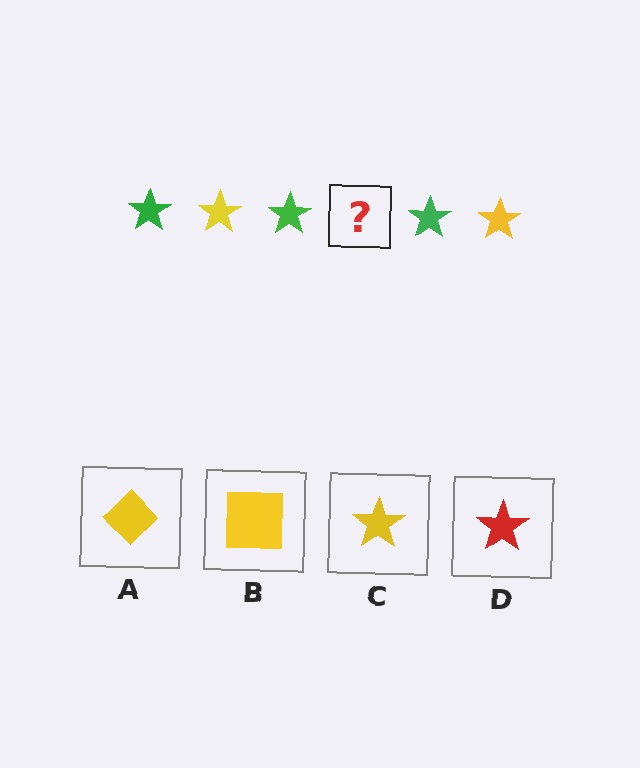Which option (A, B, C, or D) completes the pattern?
C.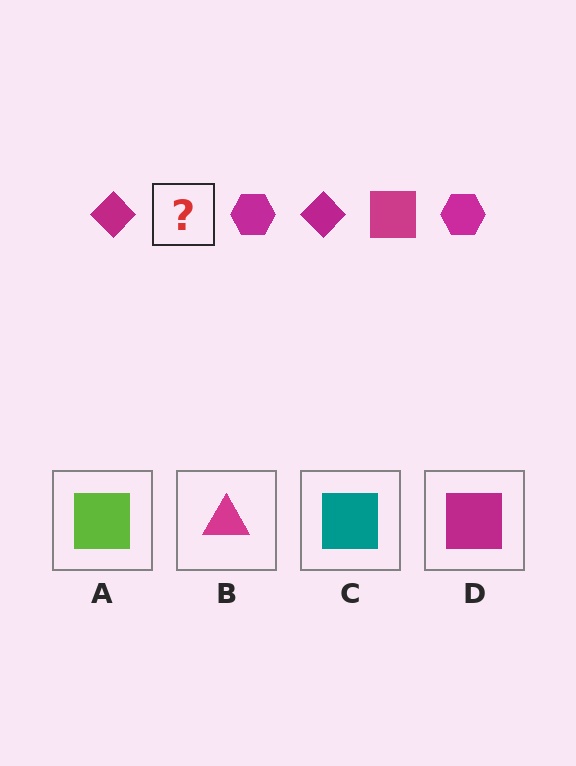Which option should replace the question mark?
Option D.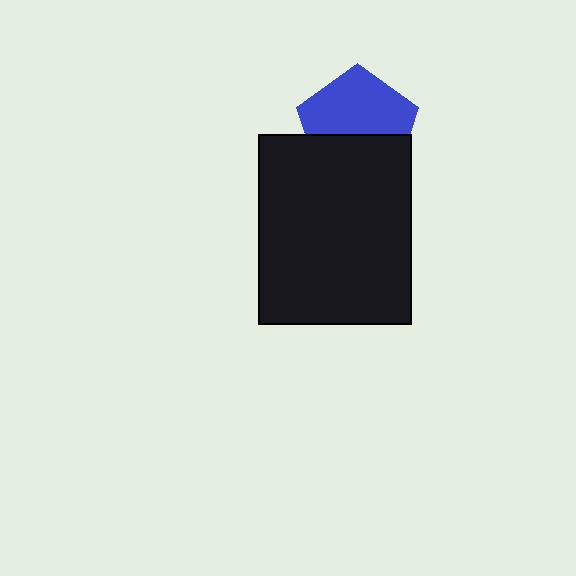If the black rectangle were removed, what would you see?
You would see the complete blue pentagon.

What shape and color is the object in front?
The object in front is a black rectangle.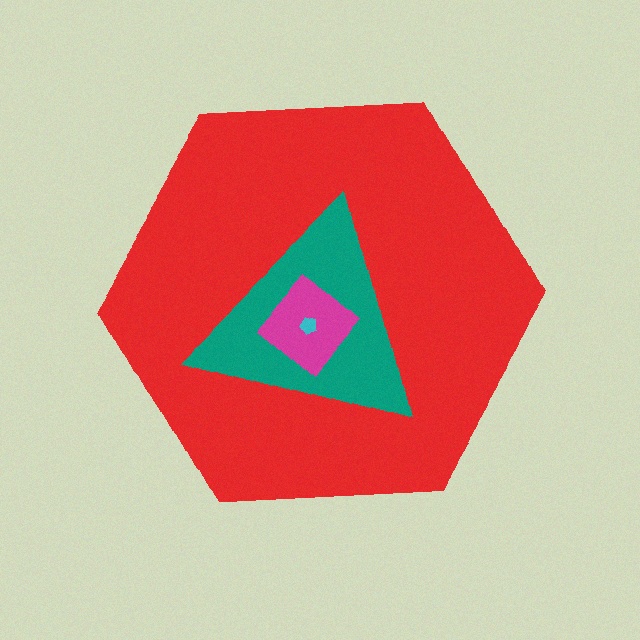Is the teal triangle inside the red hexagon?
Yes.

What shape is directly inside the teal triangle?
The magenta diamond.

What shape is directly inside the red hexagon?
The teal triangle.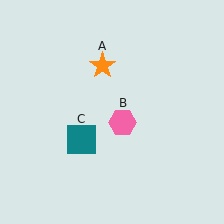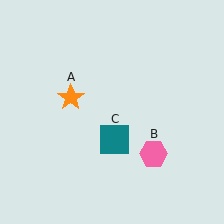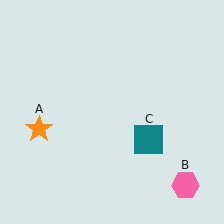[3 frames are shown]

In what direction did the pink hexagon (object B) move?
The pink hexagon (object B) moved down and to the right.